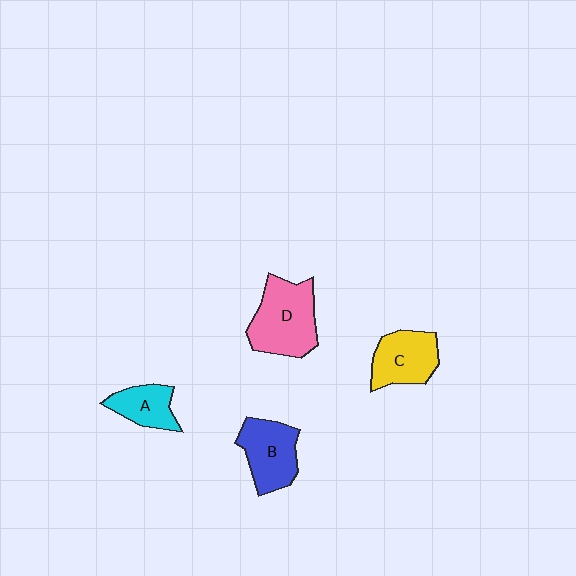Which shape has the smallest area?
Shape A (cyan).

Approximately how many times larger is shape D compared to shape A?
Approximately 1.8 times.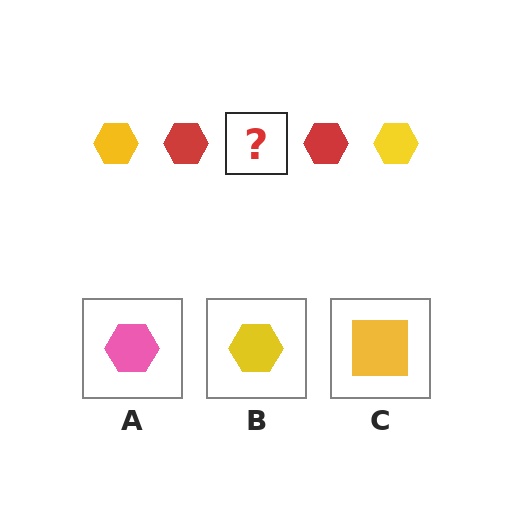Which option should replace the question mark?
Option B.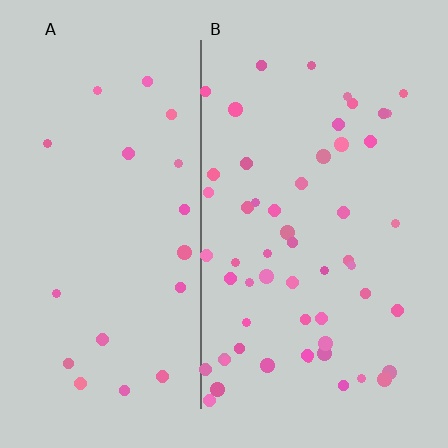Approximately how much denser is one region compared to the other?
Approximately 2.8× — region B over region A.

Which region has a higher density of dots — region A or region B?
B (the right).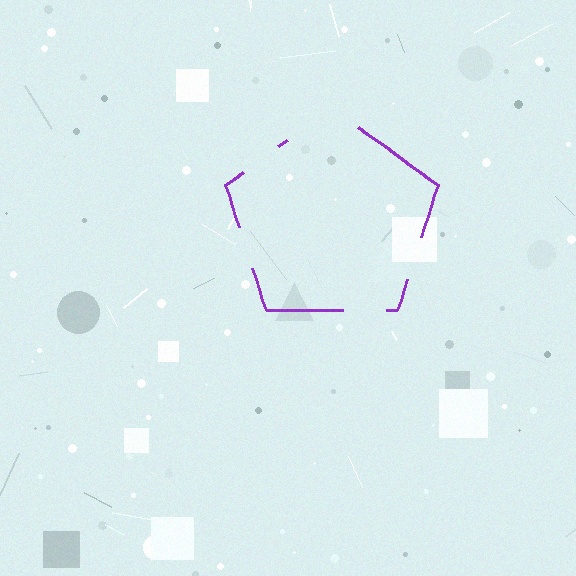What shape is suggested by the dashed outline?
The dashed outline suggests a pentagon.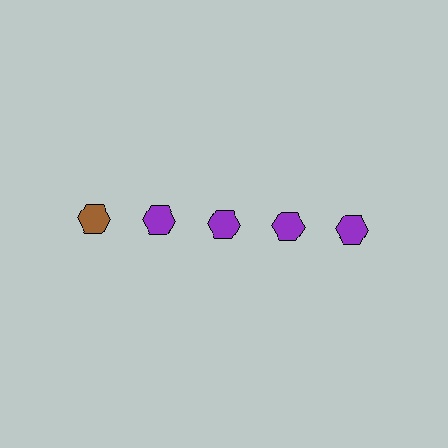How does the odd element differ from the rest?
It has a different color: brown instead of purple.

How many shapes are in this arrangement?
There are 5 shapes arranged in a grid pattern.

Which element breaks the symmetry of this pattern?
The brown hexagon in the top row, leftmost column breaks the symmetry. All other shapes are purple hexagons.